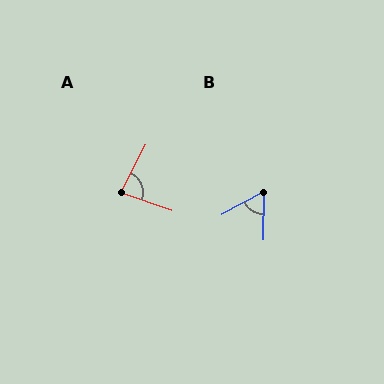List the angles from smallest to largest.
B (60°), A (82°).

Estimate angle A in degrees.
Approximately 82 degrees.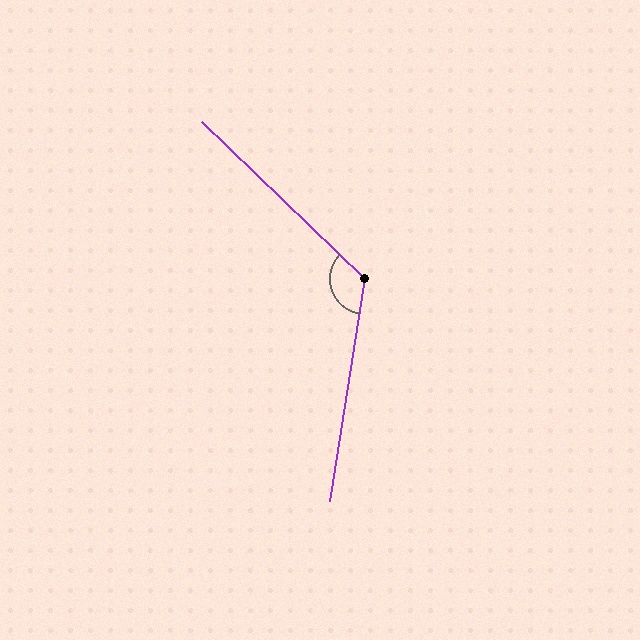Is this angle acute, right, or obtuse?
It is obtuse.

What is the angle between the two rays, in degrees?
Approximately 125 degrees.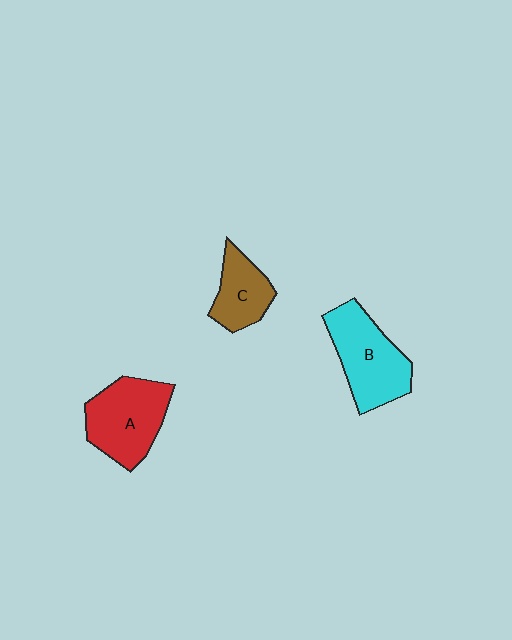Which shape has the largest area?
Shape B (cyan).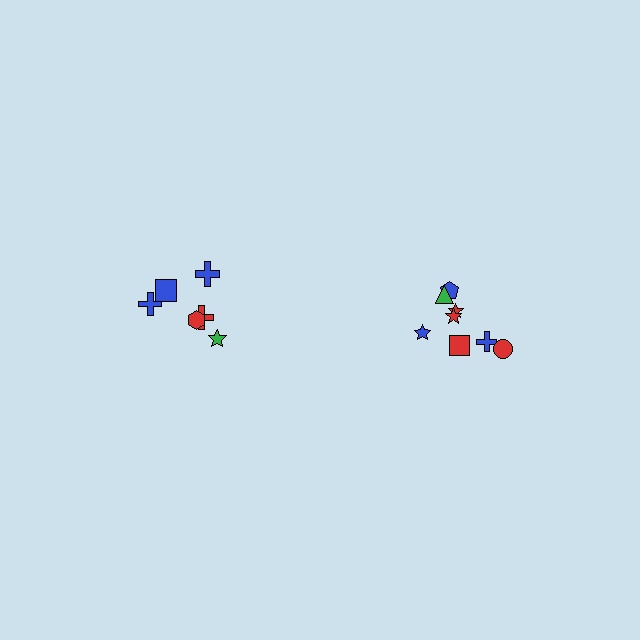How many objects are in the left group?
There are 6 objects.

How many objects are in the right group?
There are 8 objects.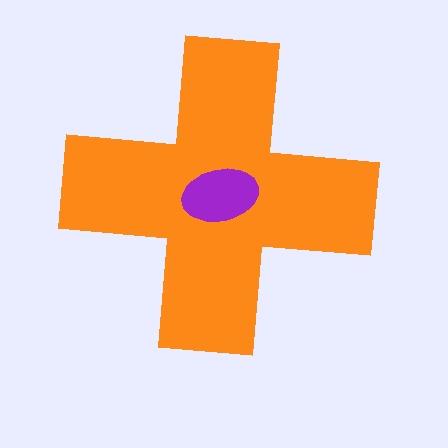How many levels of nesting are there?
2.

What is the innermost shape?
The purple ellipse.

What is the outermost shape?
The orange cross.